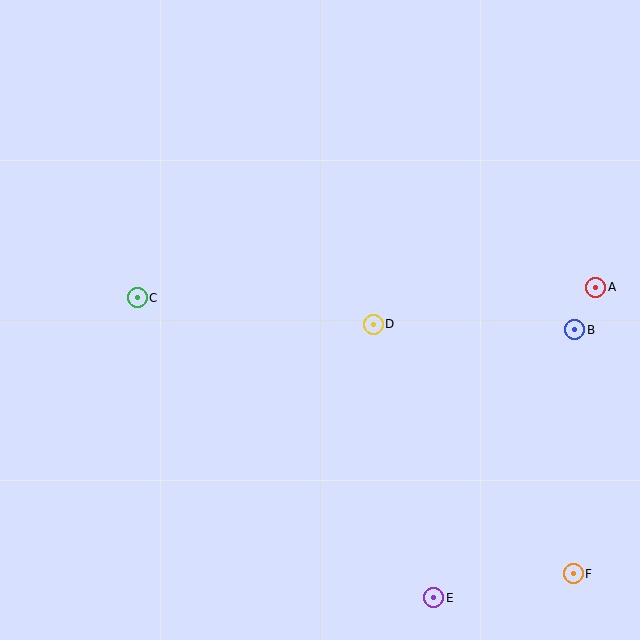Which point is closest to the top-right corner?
Point A is closest to the top-right corner.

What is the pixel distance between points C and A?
The distance between C and A is 458 pixels.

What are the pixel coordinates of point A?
Point A is at (596, 287).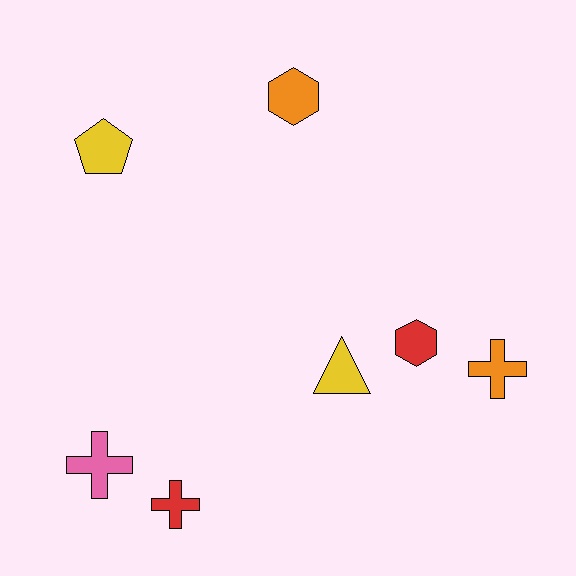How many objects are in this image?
There are 7 objects.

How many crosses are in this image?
There are 3 crosses.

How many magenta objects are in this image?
There are no magenta objects.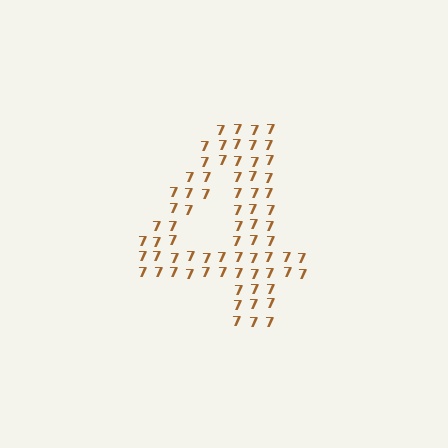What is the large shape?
The large shape is the digit 4.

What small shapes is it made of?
It is made of small digit 7's.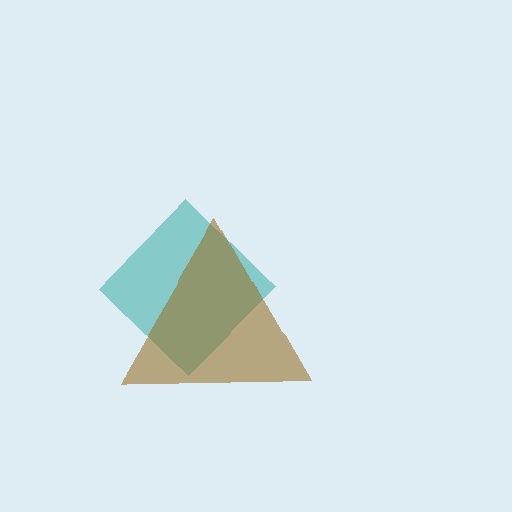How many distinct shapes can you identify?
There are 2 distinct shapes: a teal diamond, a brown triangle.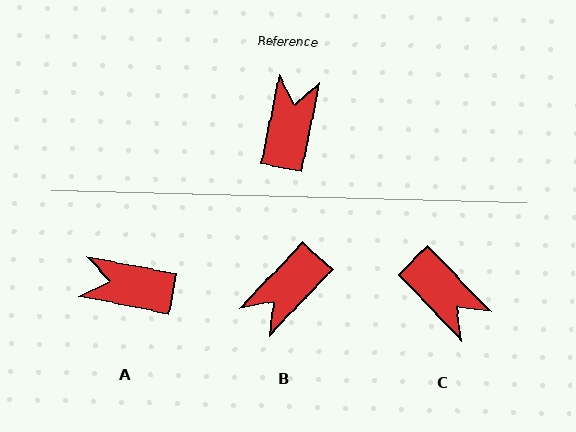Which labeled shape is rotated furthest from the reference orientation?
B, about 148 degrees away.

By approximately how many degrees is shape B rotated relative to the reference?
Approximately 148 degrees counter-clockwise.